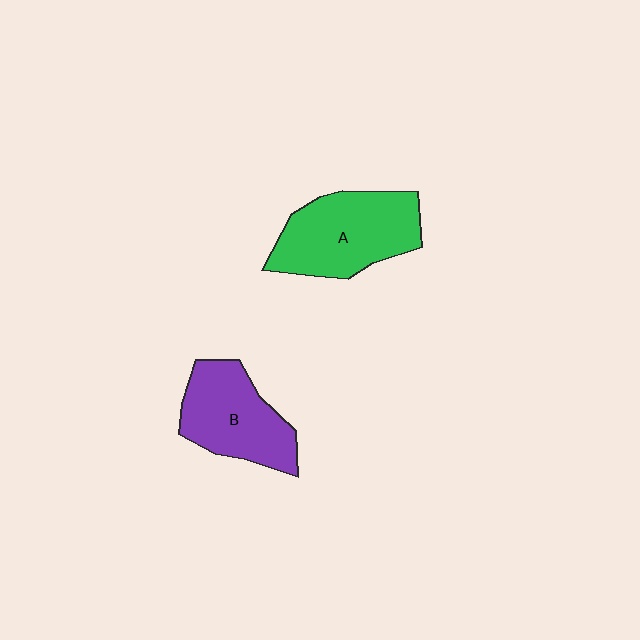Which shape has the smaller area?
Shape B (purple).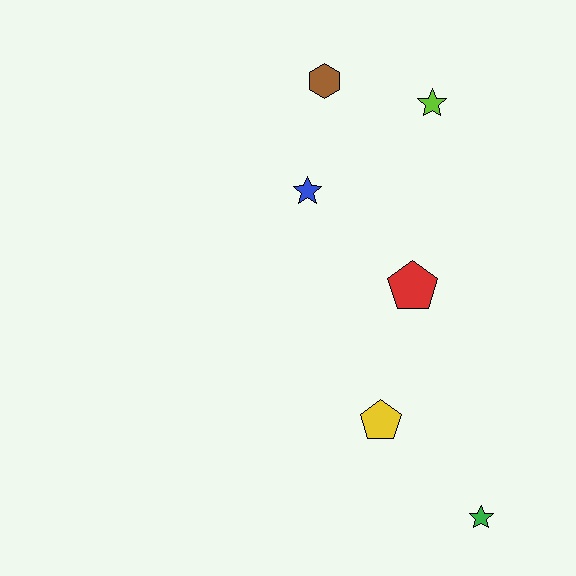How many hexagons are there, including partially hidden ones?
There is 1 hexagon.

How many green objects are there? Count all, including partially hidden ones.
There is 1 green object.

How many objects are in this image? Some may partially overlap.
There are 6 objects.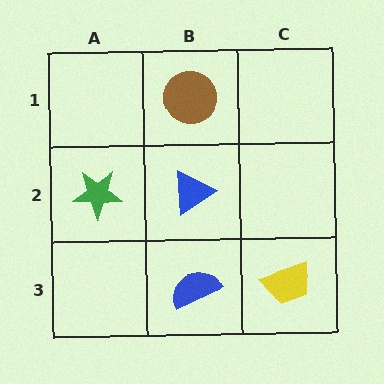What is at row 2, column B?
A blue triangle.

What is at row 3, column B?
A blue semicircle.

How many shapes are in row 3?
2 shapes.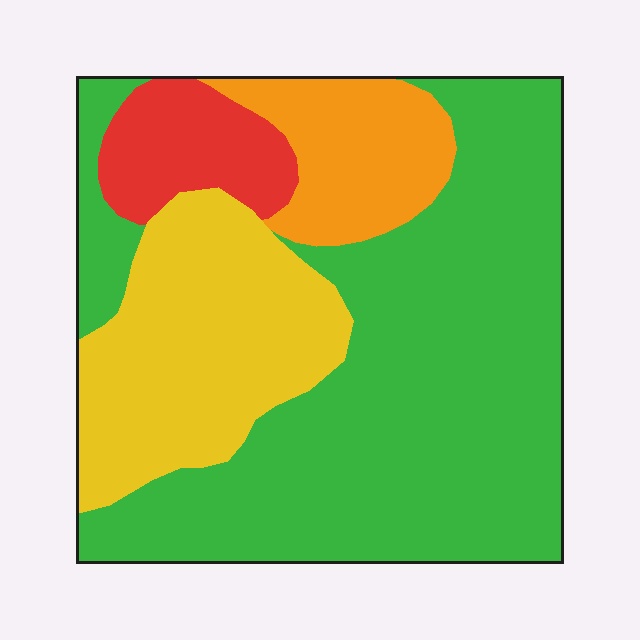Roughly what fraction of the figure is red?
Red covers around 10% of the figure.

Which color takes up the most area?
Green, at roughly 55%.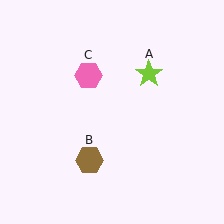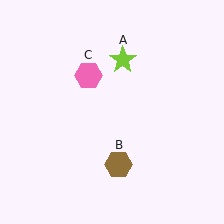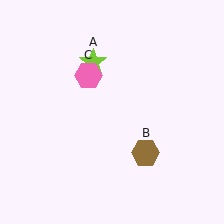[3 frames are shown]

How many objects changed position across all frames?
2 objects changed position: lime star (object A), brown hexagon (object B).